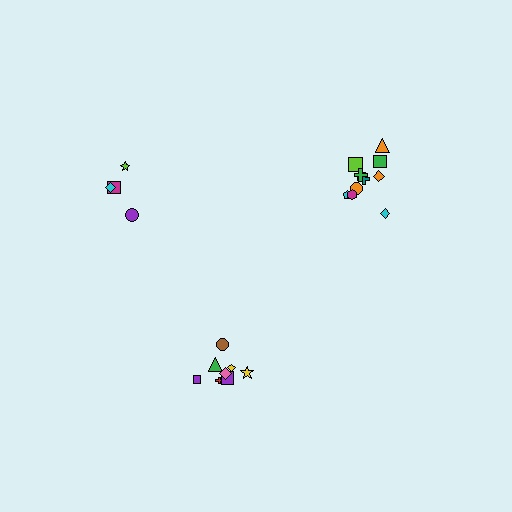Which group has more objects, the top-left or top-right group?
The top-right group.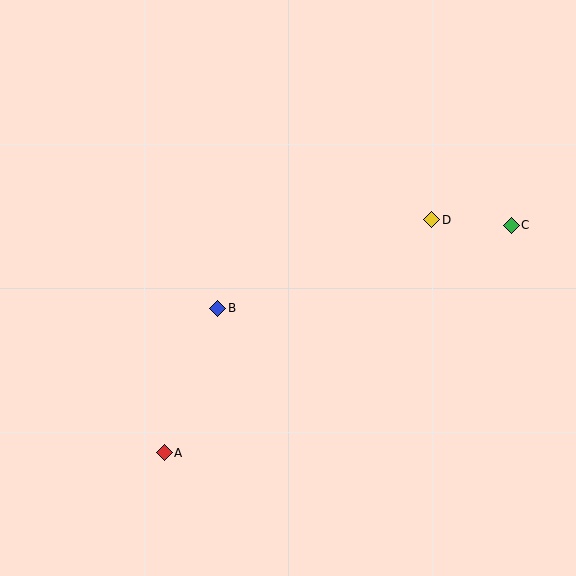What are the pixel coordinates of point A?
Point A is at (164, 453).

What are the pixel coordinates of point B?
Point B is at (218, 308).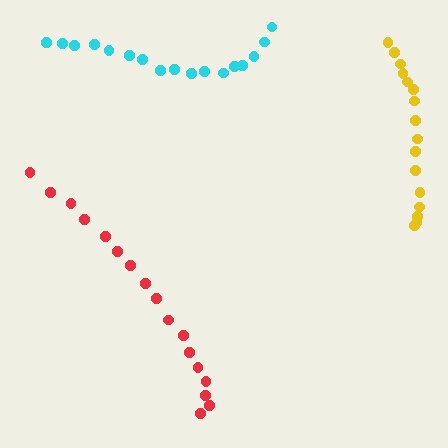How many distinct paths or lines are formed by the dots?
There are 3 distinct paths.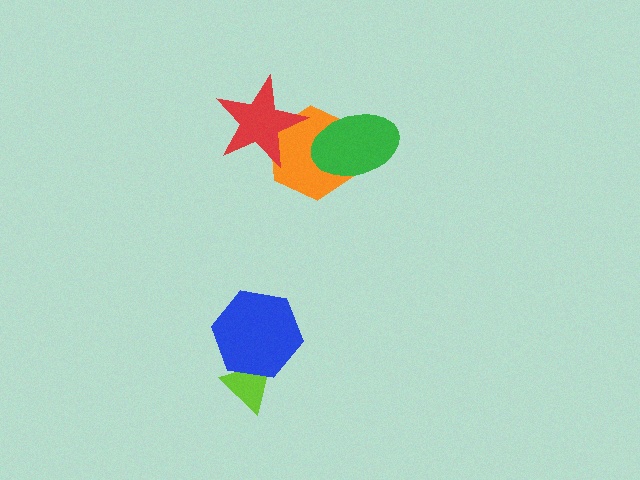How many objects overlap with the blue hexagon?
1 object overlaps with the blue hexagon.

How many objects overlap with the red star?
1 object overlaps with the red star.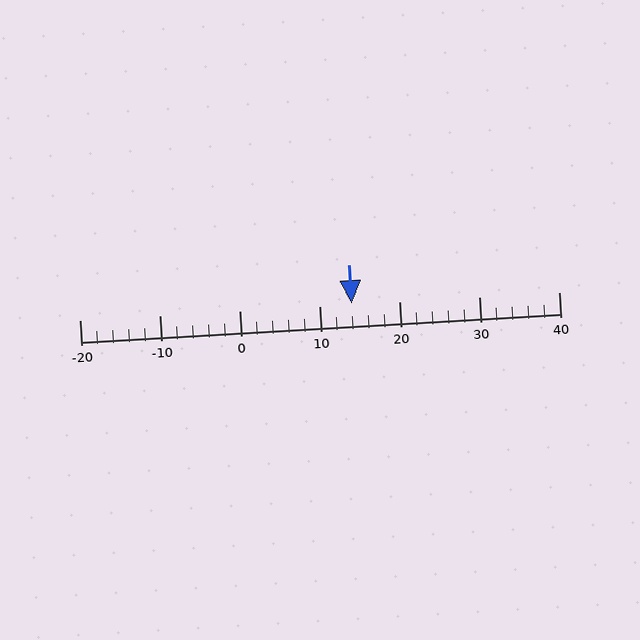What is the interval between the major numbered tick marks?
The major tick marks are spaced 10 units apart.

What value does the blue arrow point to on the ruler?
The blue arrow points to approximately 14.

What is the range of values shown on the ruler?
The ruler shows values from -20 to 40.